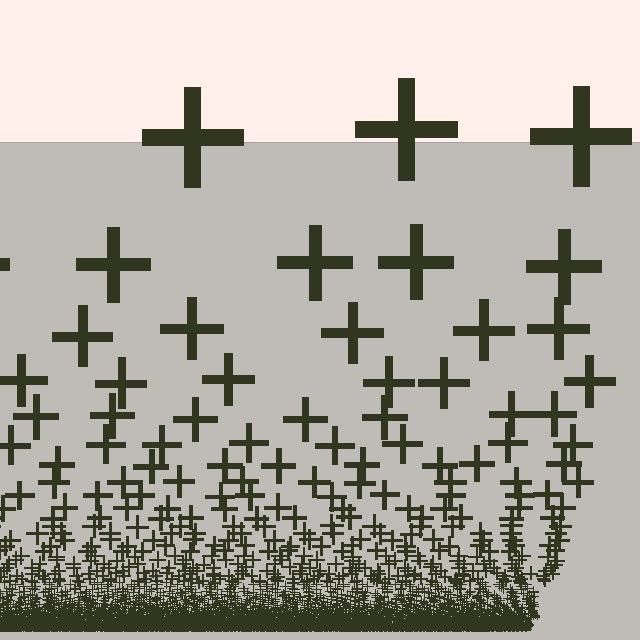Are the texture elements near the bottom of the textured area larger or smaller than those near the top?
Smaller. The gradient is inverted — elements near the bottom are smaller and denser.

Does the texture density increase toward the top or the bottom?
Density increases toward the bottom.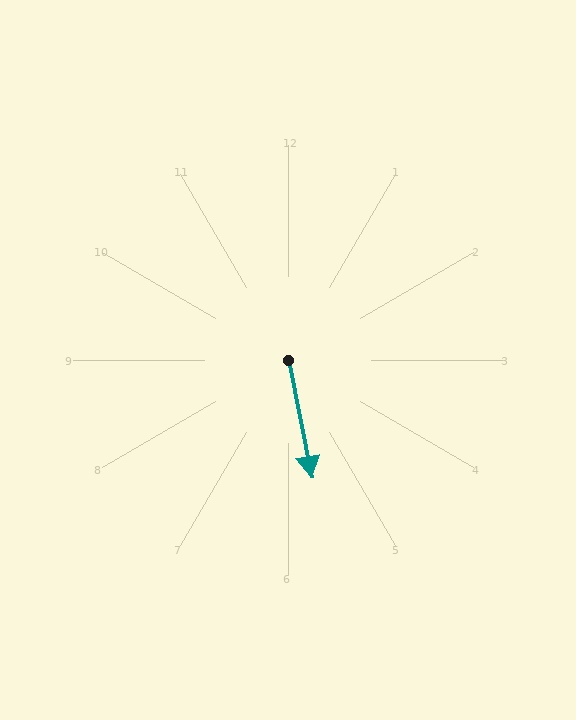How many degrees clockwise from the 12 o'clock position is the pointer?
Approximately 169 degrees.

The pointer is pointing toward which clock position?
Roughly 6 o'clock.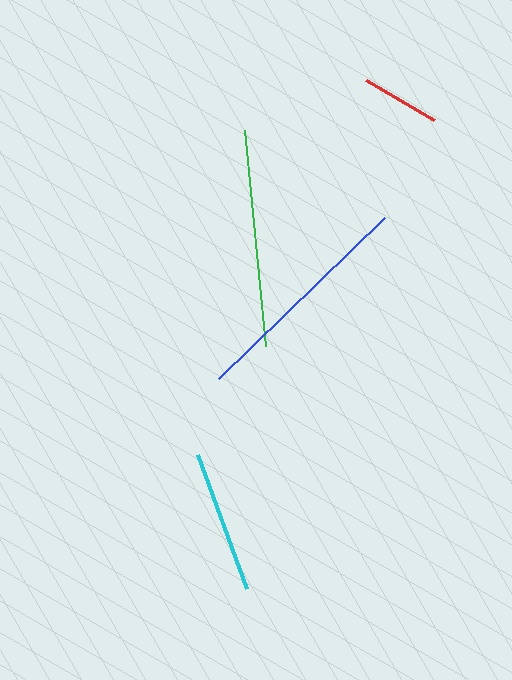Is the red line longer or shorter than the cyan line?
The cyan line is longer than the red line.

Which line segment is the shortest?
The red line is the shortest at approximately 79 pixels.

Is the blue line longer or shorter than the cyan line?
The blue line is longer than the cyan line.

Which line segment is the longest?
The blue line is the longest at approximately 231 pixels.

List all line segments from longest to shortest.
From longest to shortest: blue, green, cyan, red.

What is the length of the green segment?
The green segment is approximately 217 pixels long.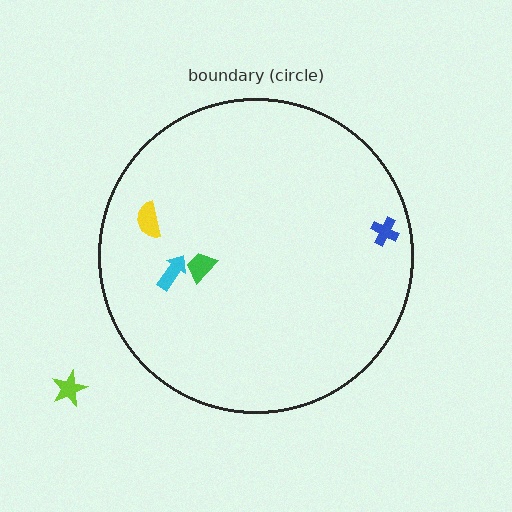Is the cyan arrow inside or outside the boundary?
Inside.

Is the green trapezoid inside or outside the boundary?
Inside.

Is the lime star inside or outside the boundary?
Outside.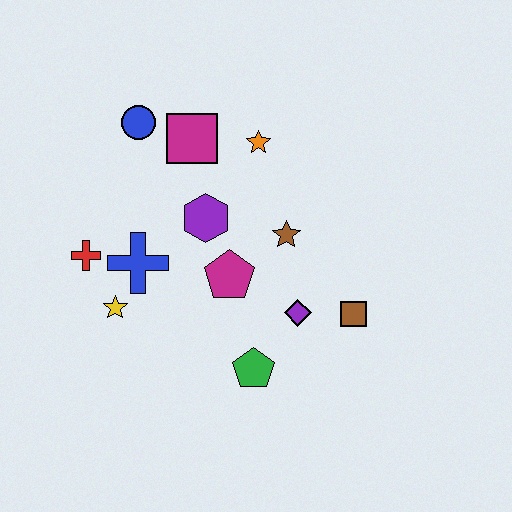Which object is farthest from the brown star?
The red cross is farthest from the brown star.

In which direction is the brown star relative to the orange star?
The brown star is below the orange star.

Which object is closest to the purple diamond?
The brown square is closest to the purple diamond.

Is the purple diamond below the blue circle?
Yes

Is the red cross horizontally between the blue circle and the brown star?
No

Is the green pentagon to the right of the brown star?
No